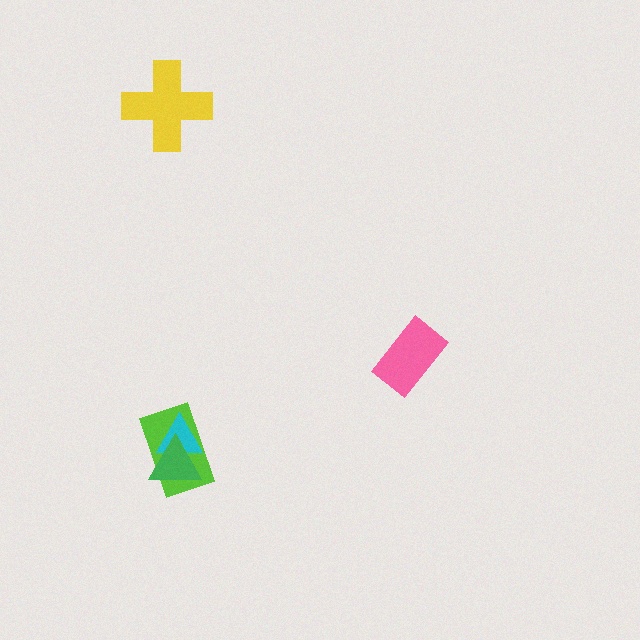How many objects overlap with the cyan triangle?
2 objects overlap with the cyan triangle.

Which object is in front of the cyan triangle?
The green triangle is in front of the cyan triangle.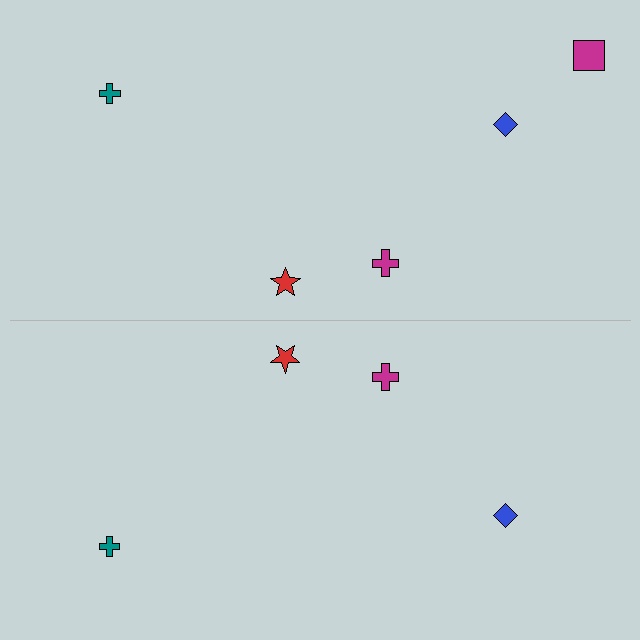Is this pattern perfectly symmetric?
No, the pattern is not perfectly symmetric. A magenta square is missing from the bottom side.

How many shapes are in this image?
There are 9 shapes in this image.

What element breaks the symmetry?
A magenta square is missing from the bottom side.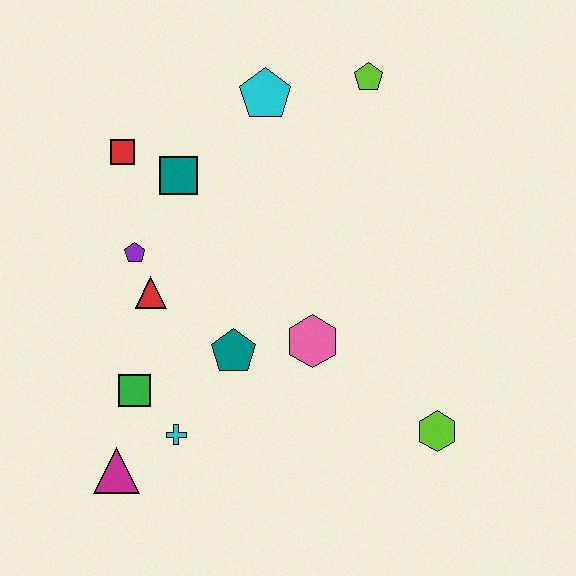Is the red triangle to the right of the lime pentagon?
No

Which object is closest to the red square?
The teal square is closest to the red square.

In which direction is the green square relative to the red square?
The green square is below the red square.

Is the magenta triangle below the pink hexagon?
Yes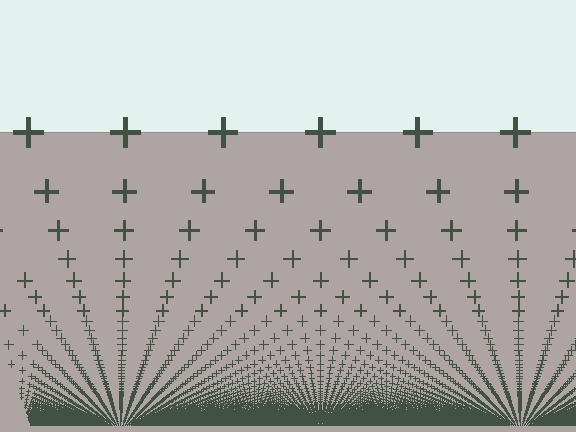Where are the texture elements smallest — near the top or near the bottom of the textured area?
Near the bottom.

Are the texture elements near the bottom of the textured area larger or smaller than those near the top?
Smaller. The gradient is inverted — elements near the bottom are smaller and denser.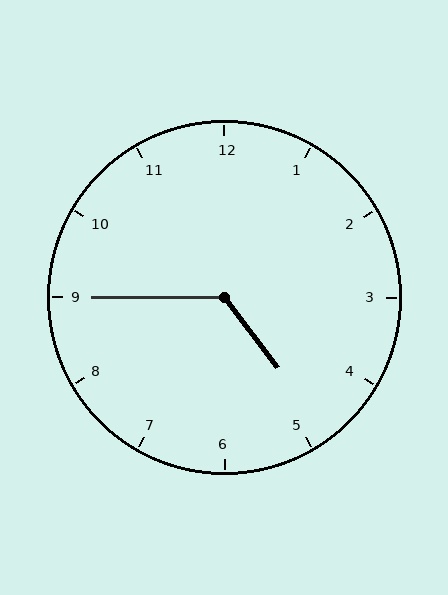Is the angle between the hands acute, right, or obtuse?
It is obtuse.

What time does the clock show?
4:45.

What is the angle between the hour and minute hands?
Approximately 128 degrees.